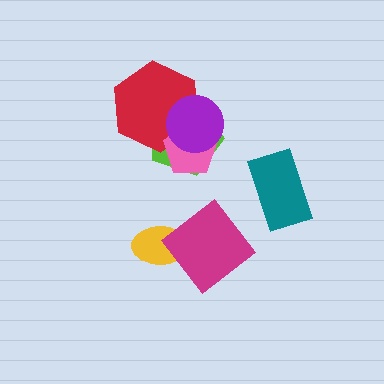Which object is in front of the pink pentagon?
The purple circle is in front of the pink pentagon.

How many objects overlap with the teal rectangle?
0 objects overlap with the teal rectangle.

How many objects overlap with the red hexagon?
3 objects overlap with the red hexagon.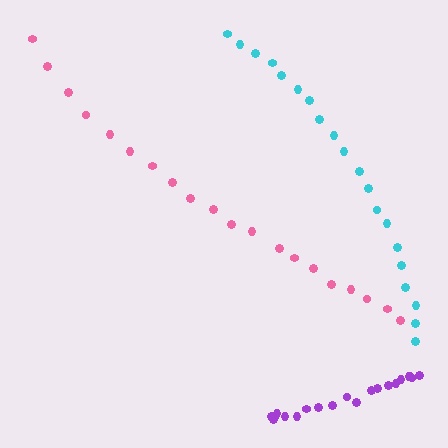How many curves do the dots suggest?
There are 3 distinct paths.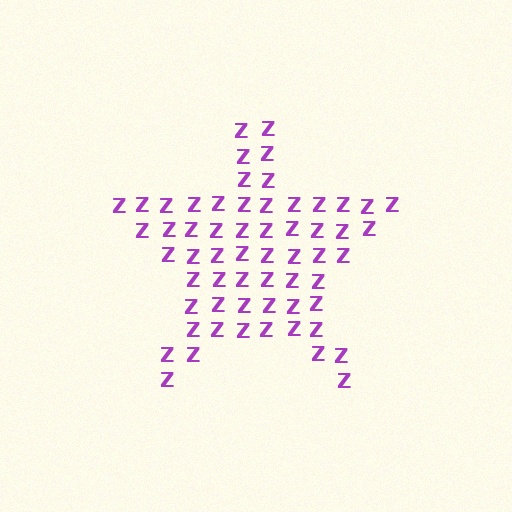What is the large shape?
The large shape is a star.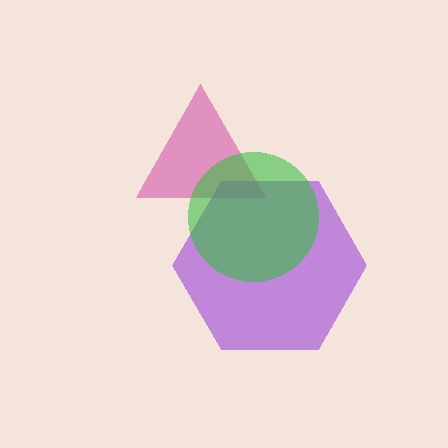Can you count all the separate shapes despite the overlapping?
Yes, there are 3 separate shapes.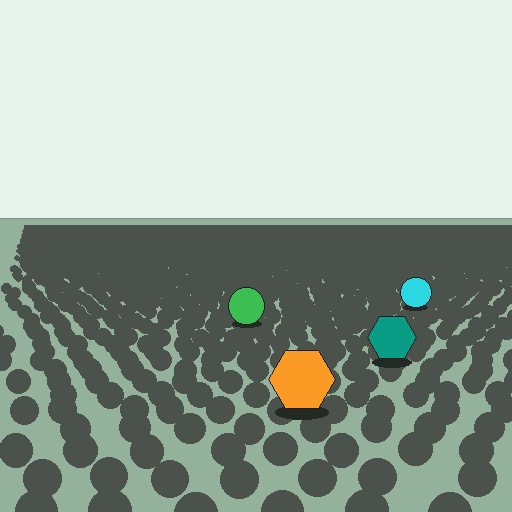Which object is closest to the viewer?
The orange hexagon is closest. The texture marks near it are larger and more spread out.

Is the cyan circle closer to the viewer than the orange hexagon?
No. The orange hexagon is closer — you can tell from the texture gradient: the ground texture is coarser near it.